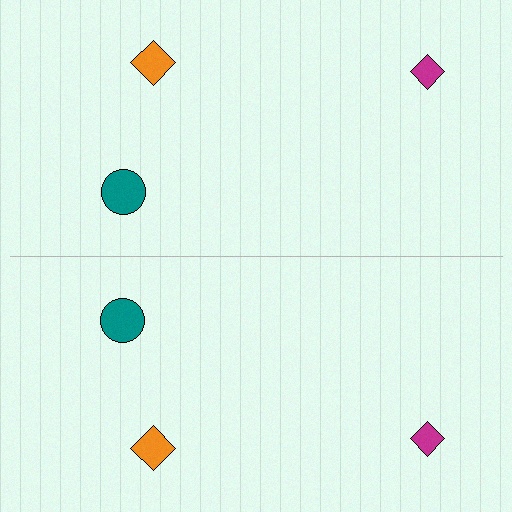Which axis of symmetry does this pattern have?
The pattern has a horizontal axis of symmetry running through the center of the image.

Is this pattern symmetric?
Yes, this pattern has bilateral (reflection) symmetry.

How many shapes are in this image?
There are 6 shapes in this image.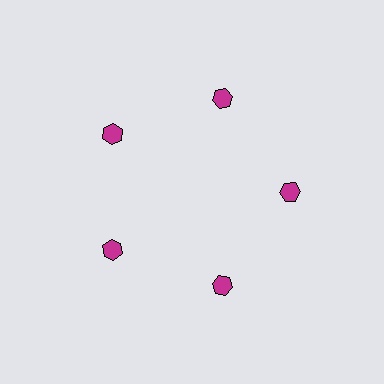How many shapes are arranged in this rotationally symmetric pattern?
There are 5 shapes, arranged in 5 groups of 1.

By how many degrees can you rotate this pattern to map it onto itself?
The pattern maps onto itself every 72 degrees of rotation.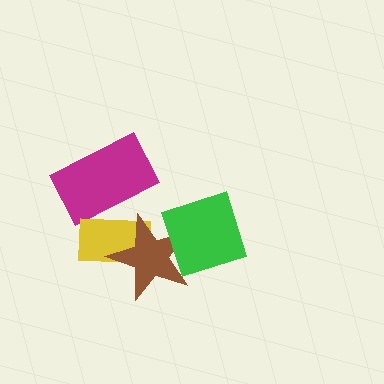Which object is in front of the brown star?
The green square is in front of the brown star.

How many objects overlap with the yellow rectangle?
2 objects overlap with the yellow rectangle.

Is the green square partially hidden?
No, no other shape covers it.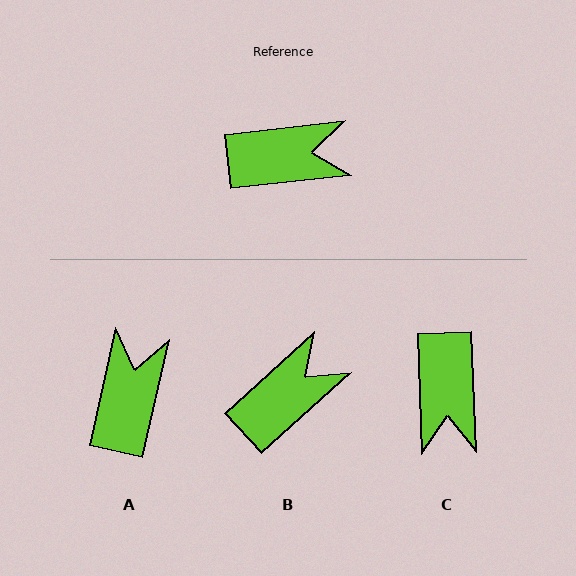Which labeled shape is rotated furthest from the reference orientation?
C, about 94 degrees away.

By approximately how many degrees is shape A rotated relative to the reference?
Approximately 71 degrees counter-clockwise.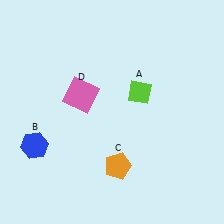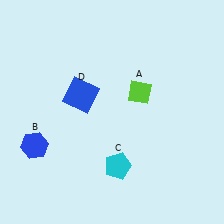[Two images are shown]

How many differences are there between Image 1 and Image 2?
There are 2 differences between the two images.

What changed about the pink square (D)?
In Image 1, D is pink. In Image 2, it changed to blue.